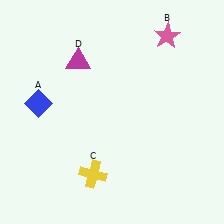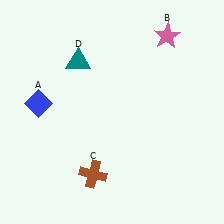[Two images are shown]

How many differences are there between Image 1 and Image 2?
There are 2 differences between the two images.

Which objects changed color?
C changed from yellow to brown. D changed from magenta to teal.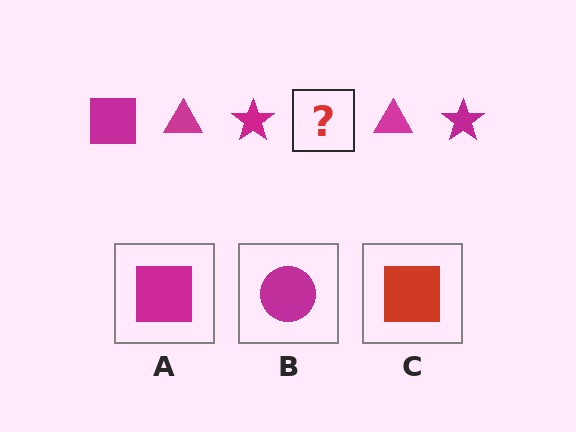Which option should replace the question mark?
Option A.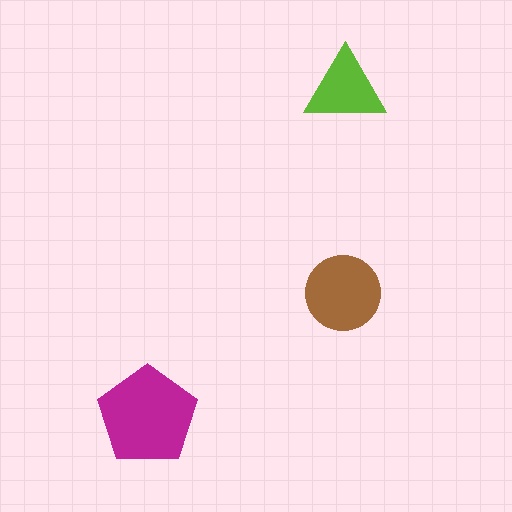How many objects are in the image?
There are 3 objects in the image.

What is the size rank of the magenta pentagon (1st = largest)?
1st.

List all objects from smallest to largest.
The lime triangle, the brown circle, the magenta pentagon.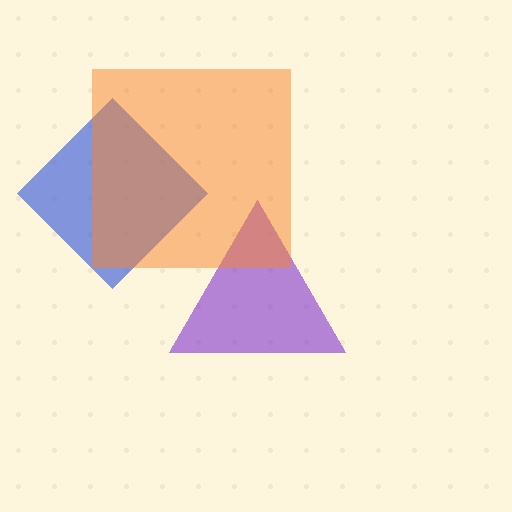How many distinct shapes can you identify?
There are 3 distinct shapes: a blue diamond, a purple triangle, an orange square.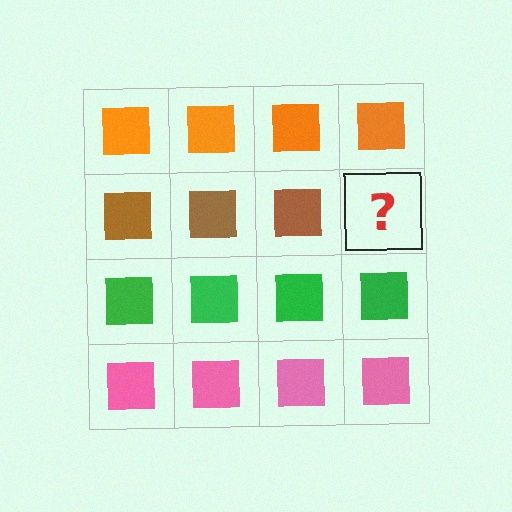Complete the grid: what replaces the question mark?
The question mark should be replaced with a brown square.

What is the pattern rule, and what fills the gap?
The rule is that each row has a consistent color. The gap should be filled with a brown square.